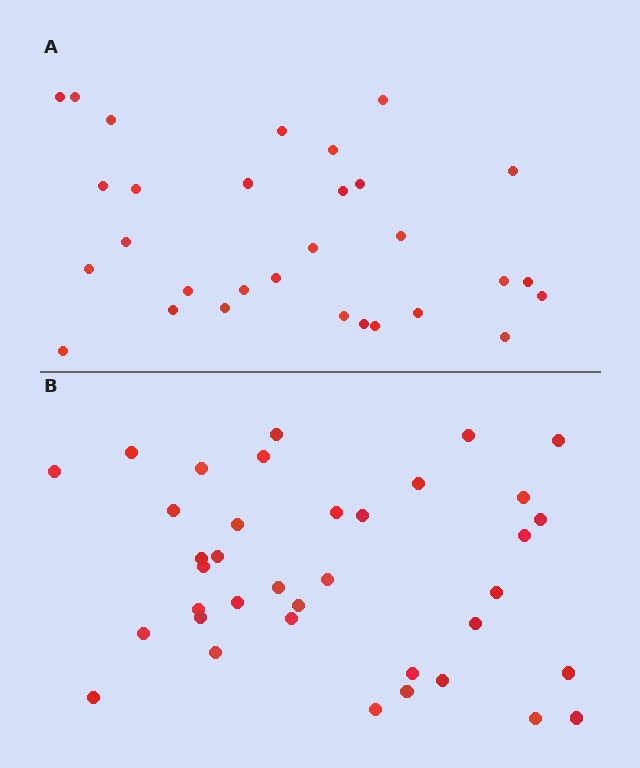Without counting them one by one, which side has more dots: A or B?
Region B (the bottom region) has more dots.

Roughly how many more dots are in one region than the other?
Region B has roughly 8 or so more dots than region A.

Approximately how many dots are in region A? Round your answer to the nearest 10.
About 30 dots.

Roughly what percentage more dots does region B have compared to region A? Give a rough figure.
About 25% more.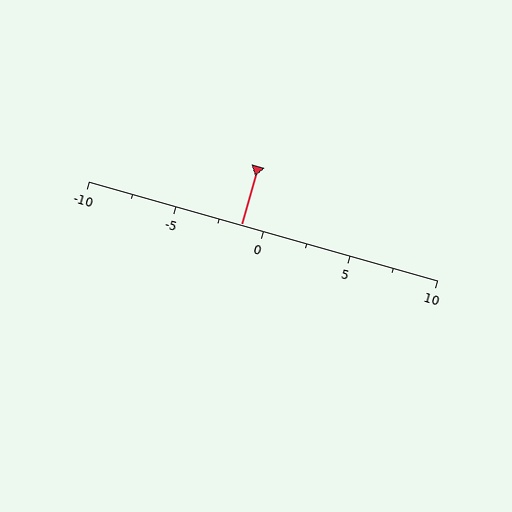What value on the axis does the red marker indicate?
The marker indicates approximately -1.2.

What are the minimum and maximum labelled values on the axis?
The axis runs from -10 to 10.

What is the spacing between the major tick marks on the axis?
The major ticks are spaced 5 apart.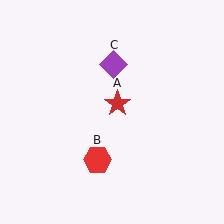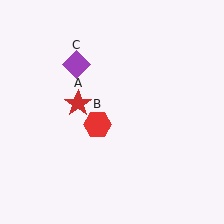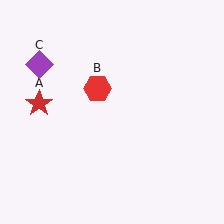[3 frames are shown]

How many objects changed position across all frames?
3 objects changed position: red star (object A), red hexagon (object B), purple diamond (object C).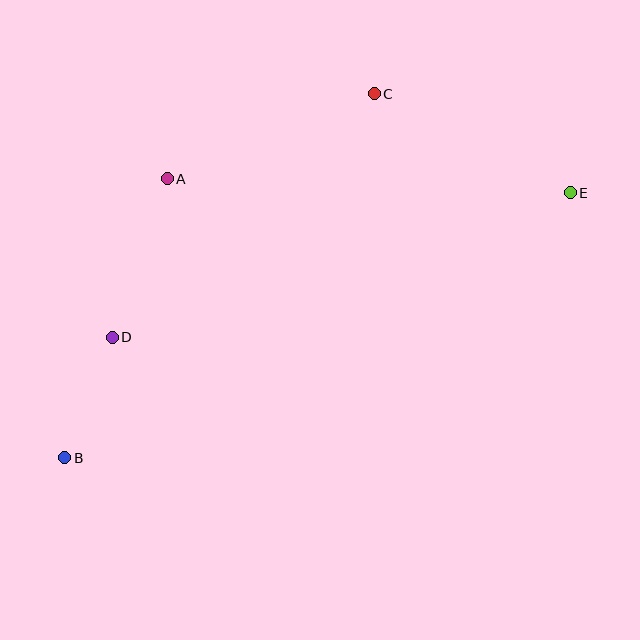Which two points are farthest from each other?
Points B and E are farthest from each other.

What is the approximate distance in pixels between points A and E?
The distance between A and E is approximately 403 pixels.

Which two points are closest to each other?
Points B and D are closest to each other.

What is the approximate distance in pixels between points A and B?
The distance between A and B is approximately 297 pixels.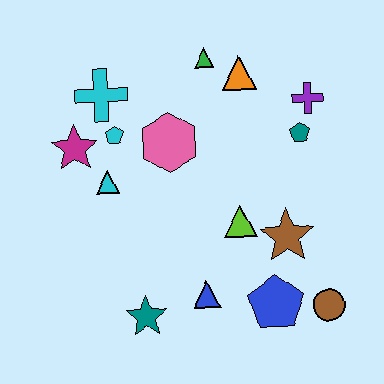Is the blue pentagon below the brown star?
Yes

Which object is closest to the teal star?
The blue triangle is closest to the teal star.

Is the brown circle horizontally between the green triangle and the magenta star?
No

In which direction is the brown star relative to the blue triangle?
The brown star is to the right of the blue triangle.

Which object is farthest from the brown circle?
The cyan cross is farthest from the brown circle.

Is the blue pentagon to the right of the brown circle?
No